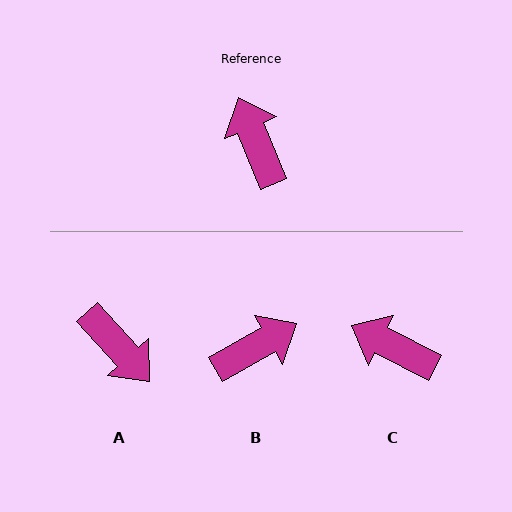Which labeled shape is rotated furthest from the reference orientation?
A, about 160 degrees away.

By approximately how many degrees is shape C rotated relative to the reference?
Approximately 40 degrees counter-clockwise.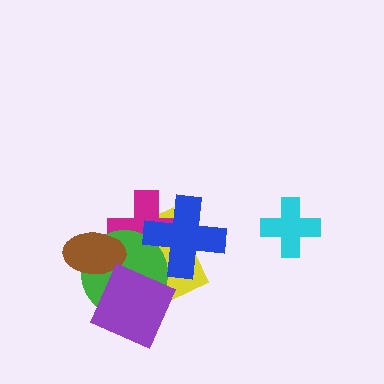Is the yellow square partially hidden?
Yes, it is partially covered by another shape.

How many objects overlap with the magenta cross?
4 objects overlap with the magenta cross.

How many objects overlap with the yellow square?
5 objects overlap with the yellow square.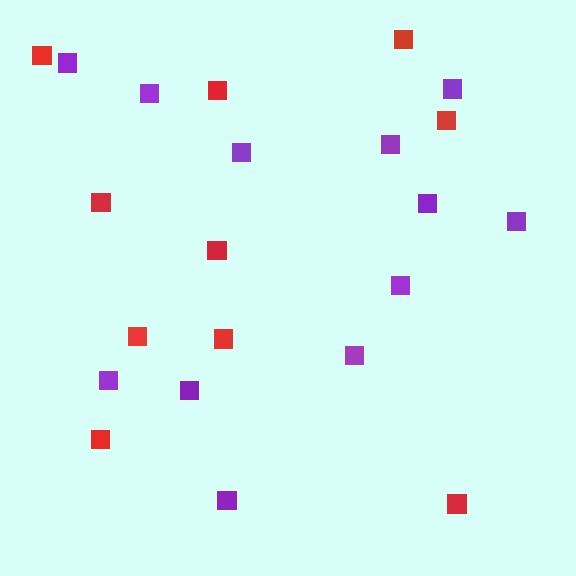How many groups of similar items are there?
There are 2 groups: one group of red squares (10) and one group of purple squares (12).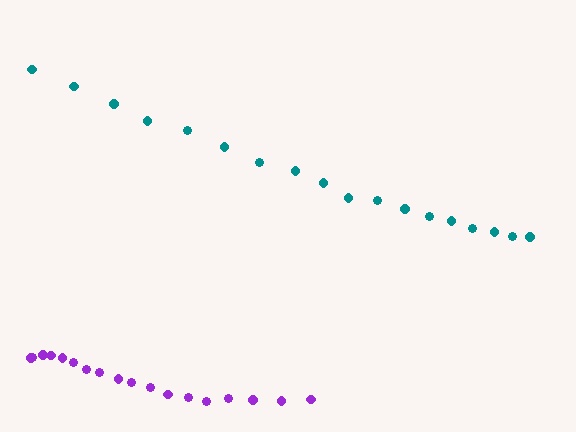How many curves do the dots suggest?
There are 2 distinct paths.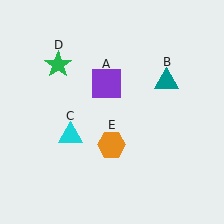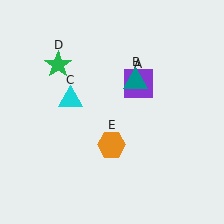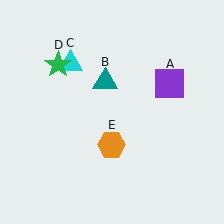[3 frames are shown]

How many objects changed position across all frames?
3 objects changed position: purple square (object A), teal triangle (object B), cyan triangle (object C).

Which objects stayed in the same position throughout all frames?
Green star (object D) and orange hexagon (object E) remained stationary.